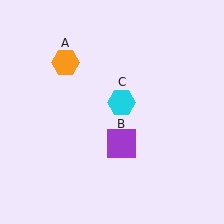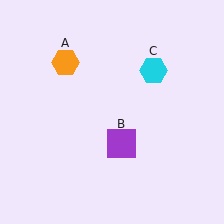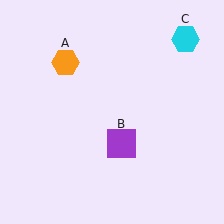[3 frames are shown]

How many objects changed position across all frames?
1 object changed position: cyan hexagon (object C).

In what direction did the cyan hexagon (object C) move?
The cyan hexagon (object C) moved up and to the right.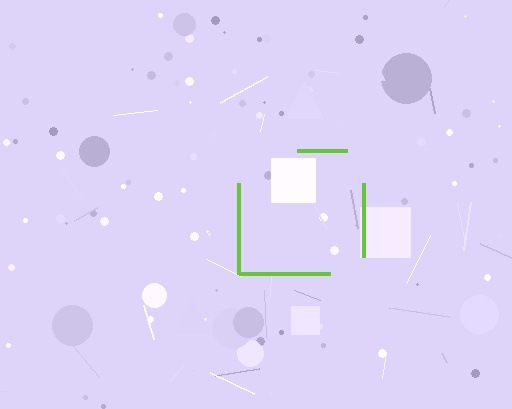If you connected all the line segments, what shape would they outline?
They would outline a square.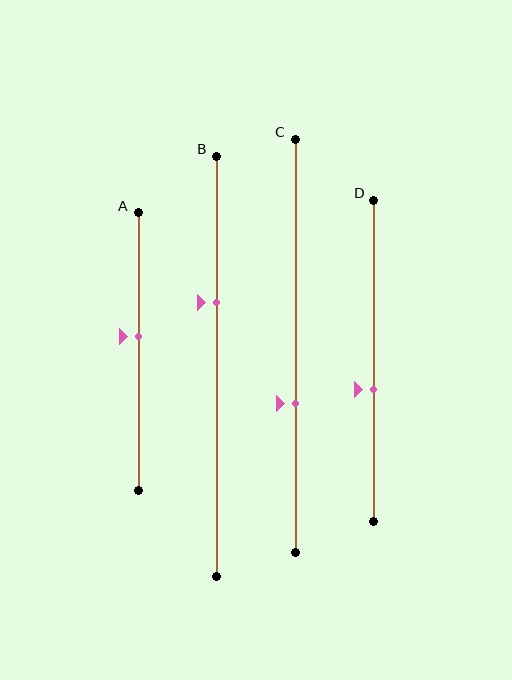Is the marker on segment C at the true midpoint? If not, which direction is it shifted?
No, the marker on segment C is shifted downward by about 14% of the segment length.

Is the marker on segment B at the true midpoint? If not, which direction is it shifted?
No, the marker on segment B is shifted upward by about 15% of the segment length.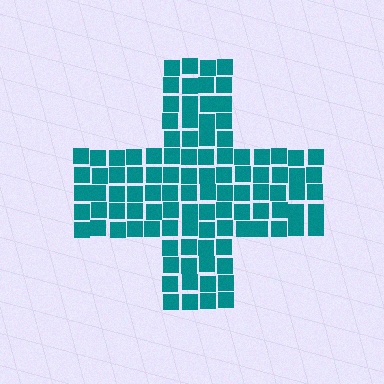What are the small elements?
The small elements are squares.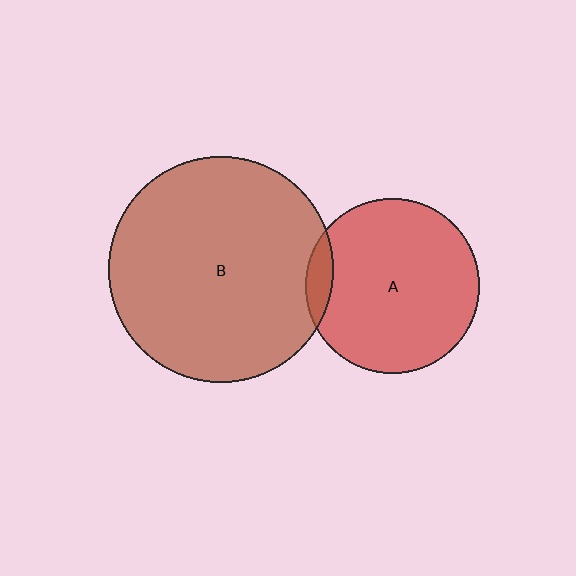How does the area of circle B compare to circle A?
Approximately 1.7 times.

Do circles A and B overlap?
Yes.